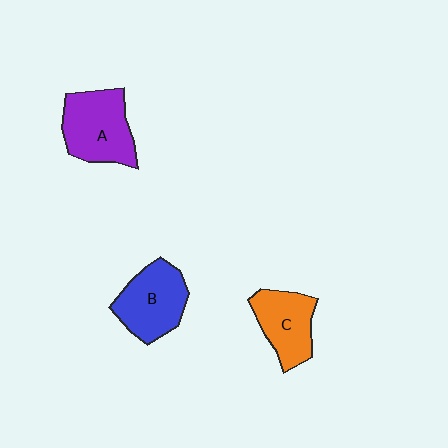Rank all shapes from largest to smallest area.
From largest to smallest: A (purple), B (blue), C (orange).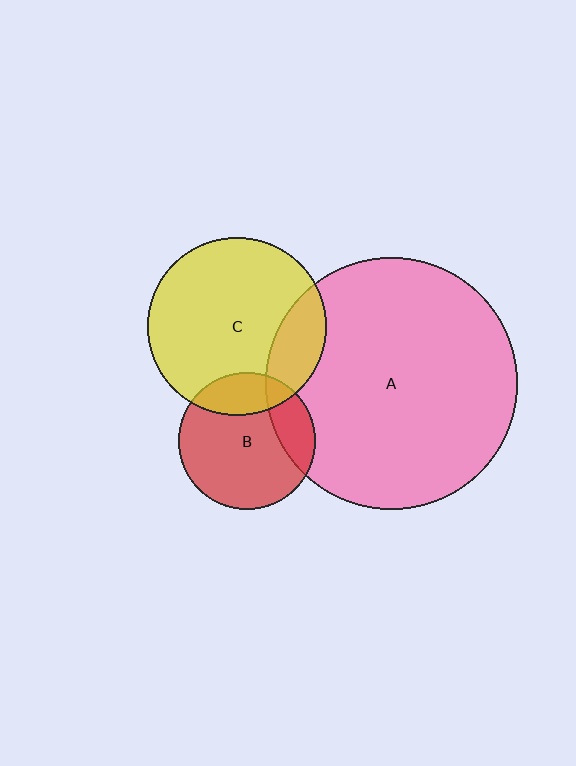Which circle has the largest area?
Circle A (pink).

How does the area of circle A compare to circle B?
Approximately 3.4 times.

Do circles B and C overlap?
Yes.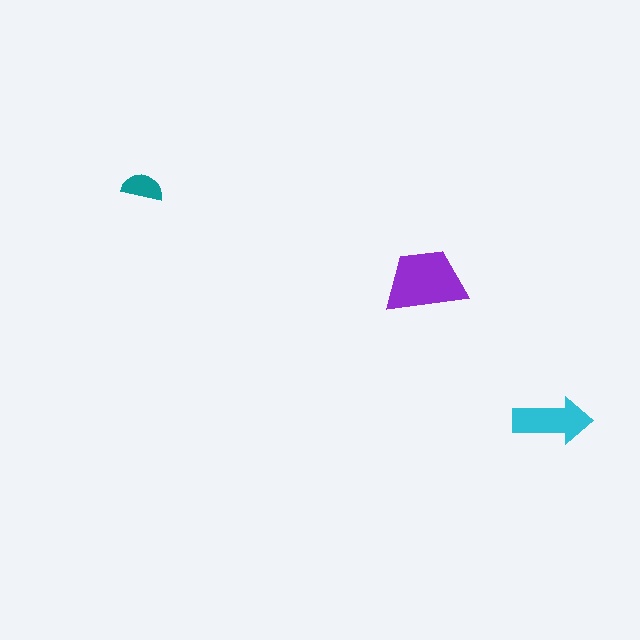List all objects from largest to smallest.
The purple trapezoid, the cyan arrow, the teal semicircle.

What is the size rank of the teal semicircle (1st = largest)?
3rd.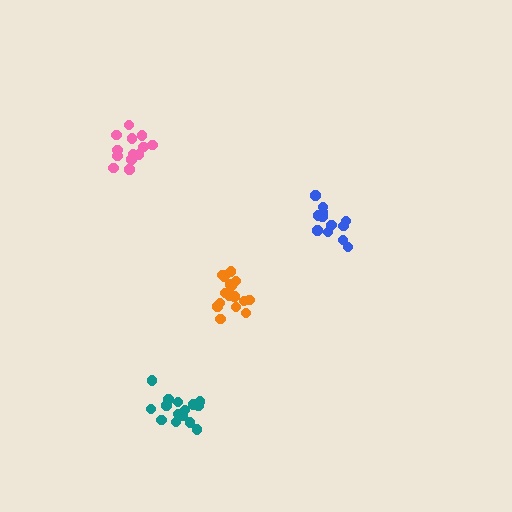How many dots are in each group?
Group 1: 15 dots, Group 2: 14 dots, Group 3: 12 dots, Group 4: 17 dots (58 total).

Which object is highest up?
The pink cluster is topmost.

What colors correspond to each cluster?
The clusters are colored: teal, pink, blue, orange.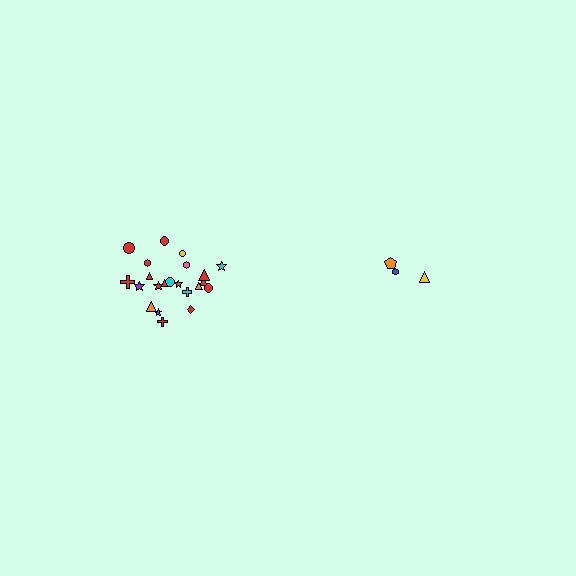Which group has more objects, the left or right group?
The left group.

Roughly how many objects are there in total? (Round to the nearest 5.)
Roughly 25 objects in total.